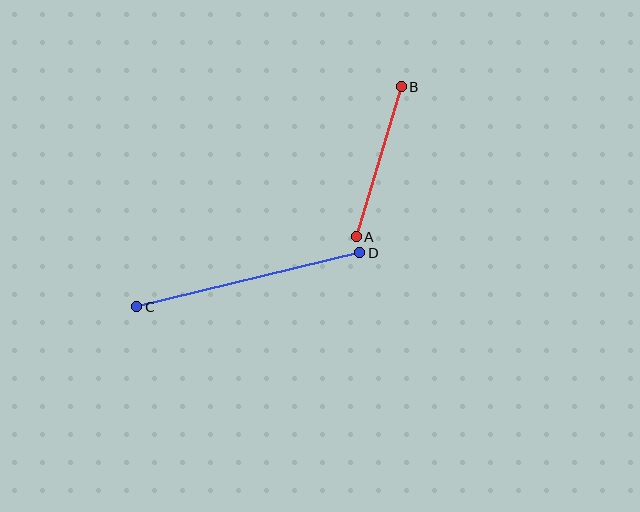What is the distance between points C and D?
The distance is approximately 229 pixels.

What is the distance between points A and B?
The distance is approximately 157 pixels.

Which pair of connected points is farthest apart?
Points C and D are farthest apart.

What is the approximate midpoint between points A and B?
The midpoint is at approximately (379, 162) pixels.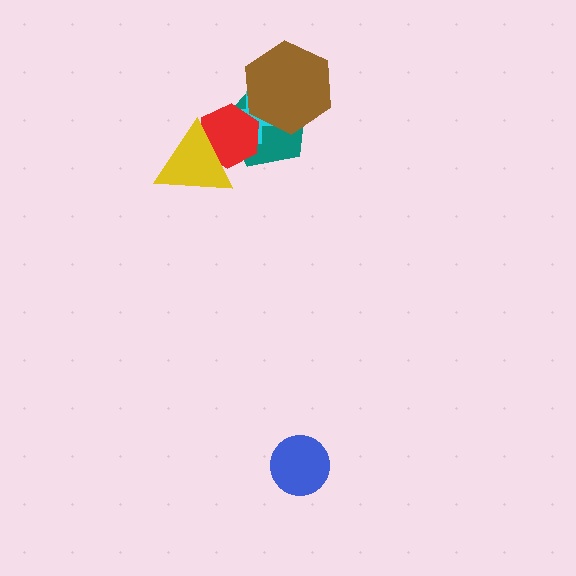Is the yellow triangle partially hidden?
No, no other shape covers it.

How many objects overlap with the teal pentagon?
4 objects overlap with the teal pentagon.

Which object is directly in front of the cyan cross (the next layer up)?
The brown hexagon is directly in front of the cyan cross.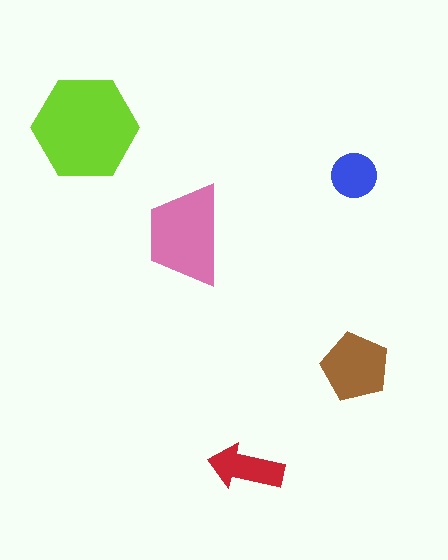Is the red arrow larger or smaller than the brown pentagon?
Smaller.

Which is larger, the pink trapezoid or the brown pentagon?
The pink trapezoid.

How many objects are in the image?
There are 5 objects in the image.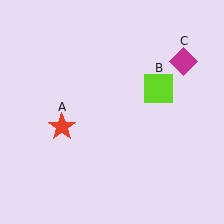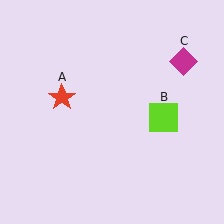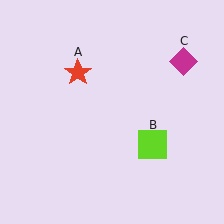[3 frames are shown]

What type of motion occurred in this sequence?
The red star (object A), lime square (object B) rotated clockwise around the center of the scene.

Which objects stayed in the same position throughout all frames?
Magenta diamond (object C) remained stationary.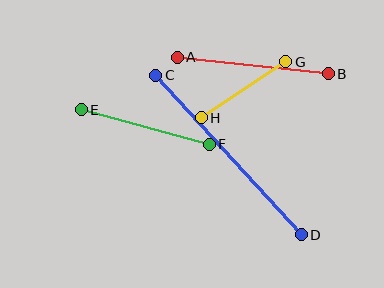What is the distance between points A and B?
The distance is approximately 152 pixels.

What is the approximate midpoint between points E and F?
The midpoint is at approximately (145, 127) pixels.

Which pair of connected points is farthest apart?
Points C and D are farthest apart.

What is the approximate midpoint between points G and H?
The midpoint is at approximately (244, 90) pixels.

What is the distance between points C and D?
The distance is approximately 216 pixels.